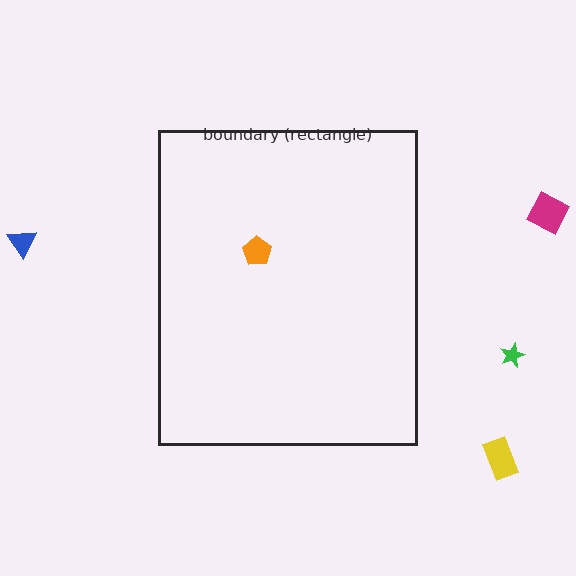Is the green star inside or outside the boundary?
Outside.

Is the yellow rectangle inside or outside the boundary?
Outside.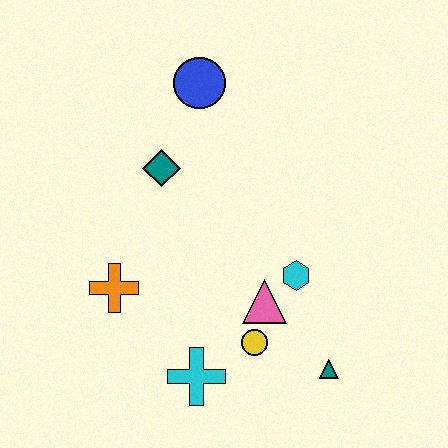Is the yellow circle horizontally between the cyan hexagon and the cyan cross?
Yes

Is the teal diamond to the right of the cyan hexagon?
No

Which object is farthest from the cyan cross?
The blue circle is farthest from the cyan cross.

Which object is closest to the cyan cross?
The yellow circle is closest to the cyan cross.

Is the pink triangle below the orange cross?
Yes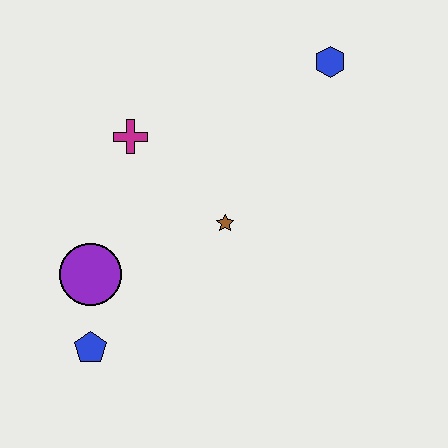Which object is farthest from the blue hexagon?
The blue pentagon is farthest from the blue hexagon.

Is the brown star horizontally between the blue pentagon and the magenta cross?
No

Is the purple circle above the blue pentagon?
Yes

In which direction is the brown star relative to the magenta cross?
The brown star is to the right of the magenta cross.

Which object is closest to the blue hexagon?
The brown star is closest to the blue hexagon.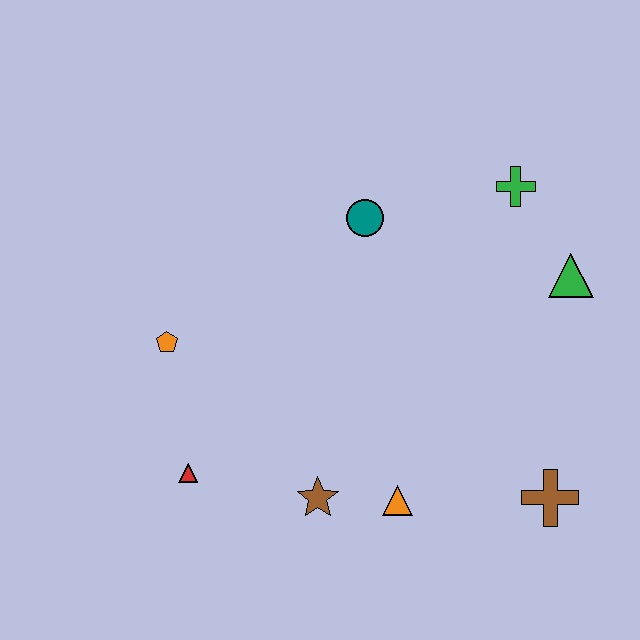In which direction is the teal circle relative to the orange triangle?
The teal circle is above the orange triangle.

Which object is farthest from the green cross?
The red triangle is farthest from the green cross.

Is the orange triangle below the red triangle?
Yes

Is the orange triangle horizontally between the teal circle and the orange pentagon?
No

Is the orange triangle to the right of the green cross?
No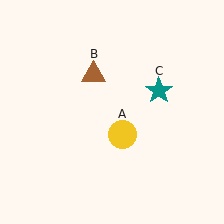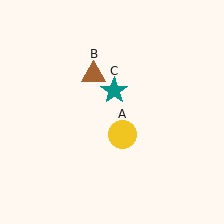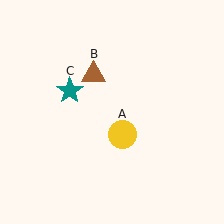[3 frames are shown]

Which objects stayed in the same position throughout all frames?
Yellow circle (object A) and brown triangle (object B) remained stationary.